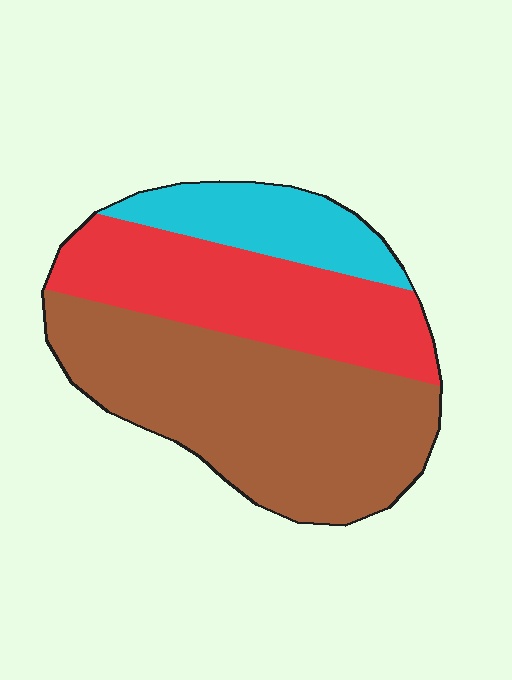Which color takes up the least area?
Cyan, at roughly 15%.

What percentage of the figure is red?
Red takes up between a quarter and a half of the figure.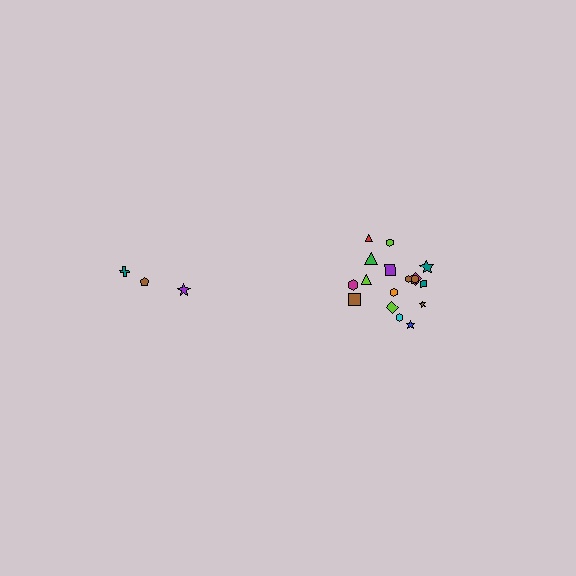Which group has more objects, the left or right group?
The right group.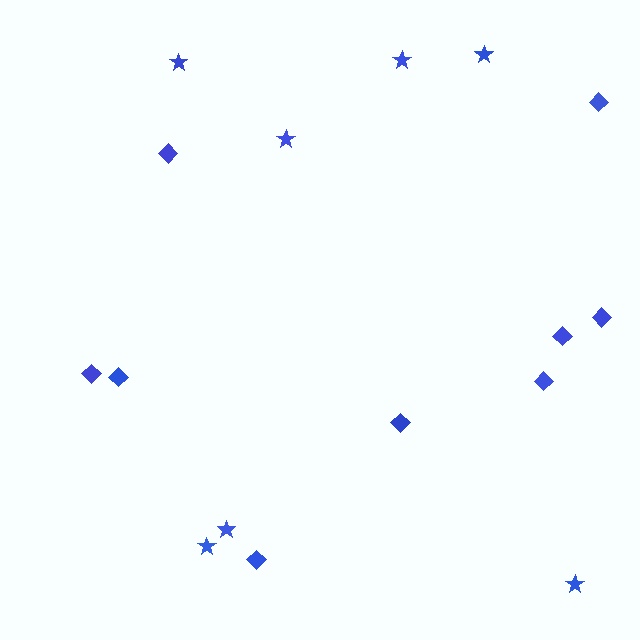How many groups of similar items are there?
There are 2 groups: one group of stars (7) and one group of diamonds (9).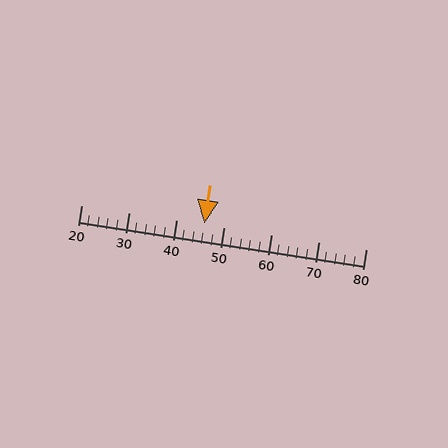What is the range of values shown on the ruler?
The ruler shows values from 20 to 80.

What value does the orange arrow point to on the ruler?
The orange arrow points to approximately 46.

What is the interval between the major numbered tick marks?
The major tick marks are spaced 10 units apart.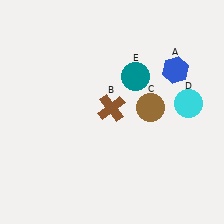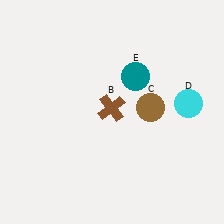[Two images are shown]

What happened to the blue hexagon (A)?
The blue hexagon (A) was removed in Image 2. It was in the top-right area of Image 1.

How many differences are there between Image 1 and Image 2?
There is 1 difference between the two images.